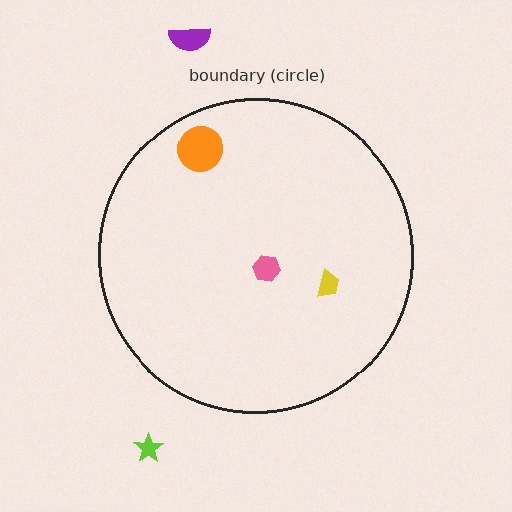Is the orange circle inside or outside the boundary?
Inside.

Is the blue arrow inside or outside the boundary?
Inside.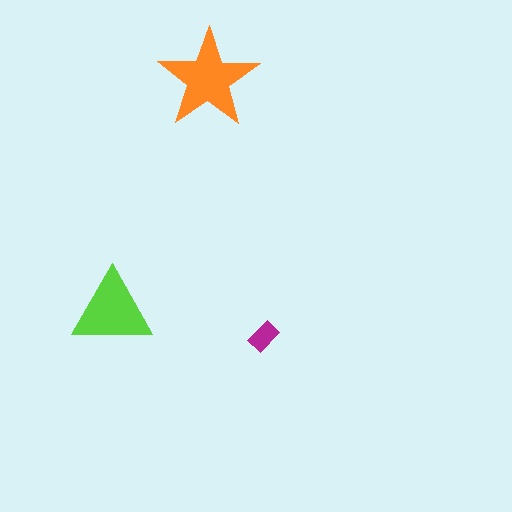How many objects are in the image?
There are 3 objects in the image.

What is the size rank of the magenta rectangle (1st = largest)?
3rd.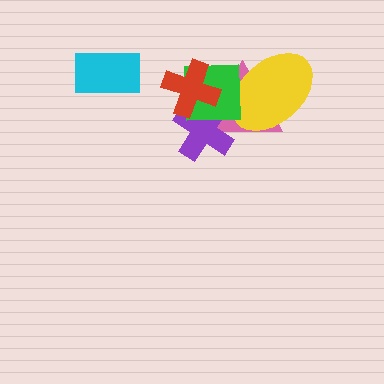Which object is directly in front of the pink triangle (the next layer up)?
The yellow ellipse is directly in front of the pink triangle.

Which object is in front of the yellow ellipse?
The green square is in front of the yellow ellipse.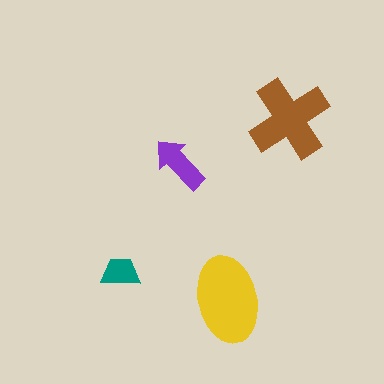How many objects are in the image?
There are 4 objects in the image.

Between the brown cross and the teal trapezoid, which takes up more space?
The brown cross.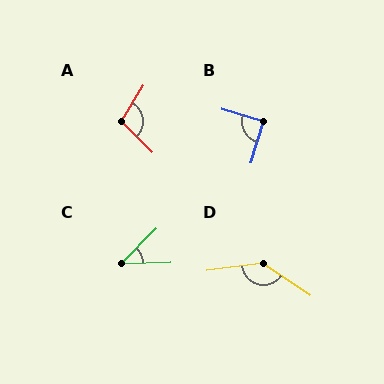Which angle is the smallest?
C, at approximately 43 degrees.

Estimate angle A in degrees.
Approximately 104 degrees.